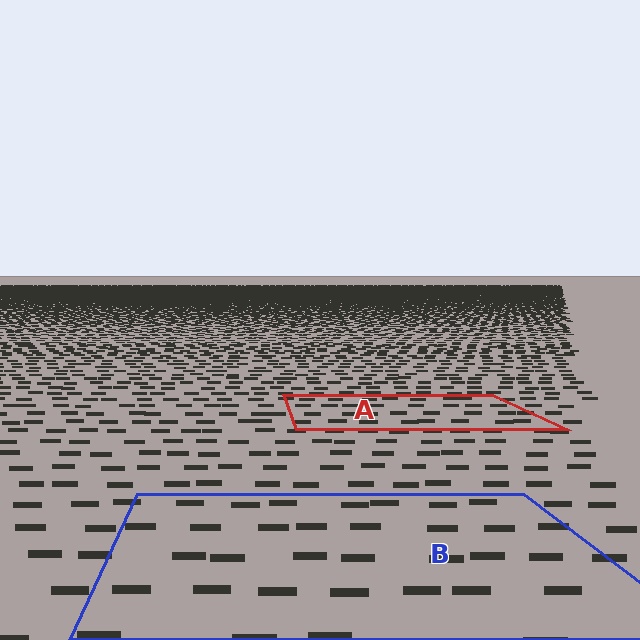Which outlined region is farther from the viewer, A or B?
Region A is farther from the viewer — the texture elements inside it appear smaller and more densely packed.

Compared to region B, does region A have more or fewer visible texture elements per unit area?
Region A has more texture elements per unit area — they are packed more densely because it is farther away.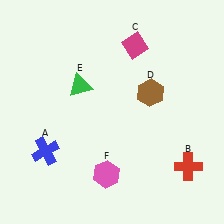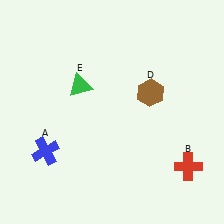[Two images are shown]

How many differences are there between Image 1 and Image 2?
There are 2 differences between the two images.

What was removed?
The magenta diamond (C), the pink hexagon (F) were removed in Image 2.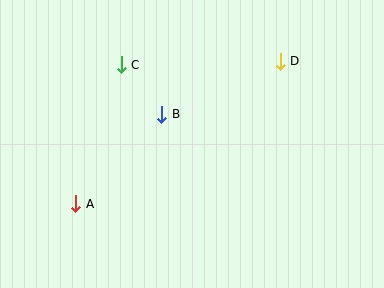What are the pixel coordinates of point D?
Point D is at (280, 61).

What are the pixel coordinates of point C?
Point C is at (121, 65).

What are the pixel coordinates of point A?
Point A is at (76, 204).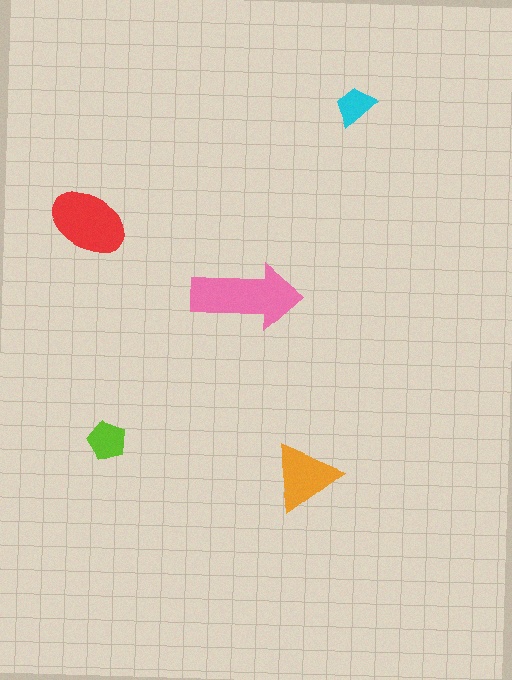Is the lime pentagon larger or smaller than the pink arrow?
Smaller.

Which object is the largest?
The pink arrow.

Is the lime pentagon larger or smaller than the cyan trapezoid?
Larger.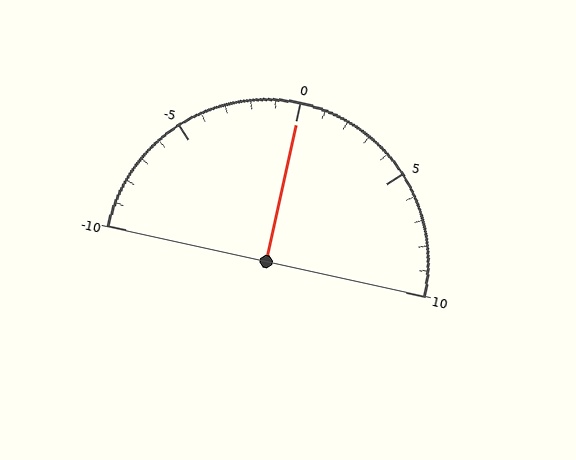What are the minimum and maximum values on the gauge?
The gauge ranges from -10 to 10.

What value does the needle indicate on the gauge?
The needle indicates approximately 0.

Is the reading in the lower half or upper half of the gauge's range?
The reading is in the upper half of the range (-10 to 10).